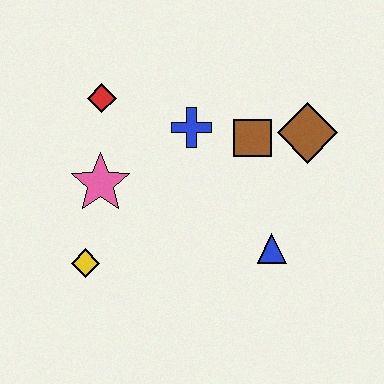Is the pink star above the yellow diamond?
Yes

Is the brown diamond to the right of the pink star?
Yes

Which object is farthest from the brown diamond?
The yellow diamond is farthest from the brown diamond.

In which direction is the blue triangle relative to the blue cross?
The blue triangle is below the blue cross.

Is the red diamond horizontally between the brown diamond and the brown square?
No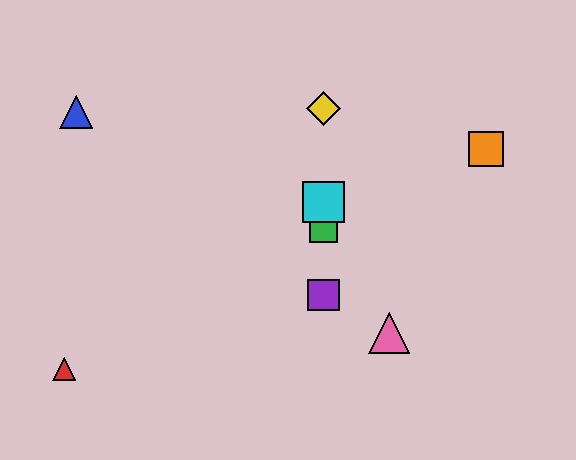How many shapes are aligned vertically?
4 shapes (the green square, the yellow diamond, the purple square, the cyan square) are aligned vertically.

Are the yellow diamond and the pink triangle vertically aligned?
No, the yellow diamond is at x≈323 and the pink triangle is at x≈389.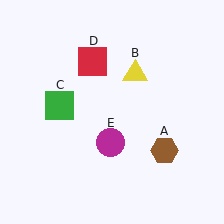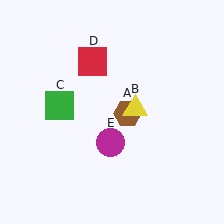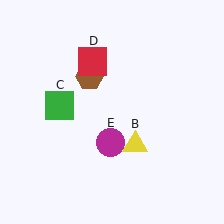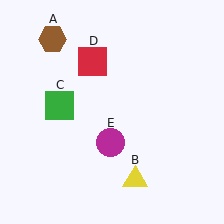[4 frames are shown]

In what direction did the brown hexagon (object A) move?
The brown hexagon (object A) moved up and to the left.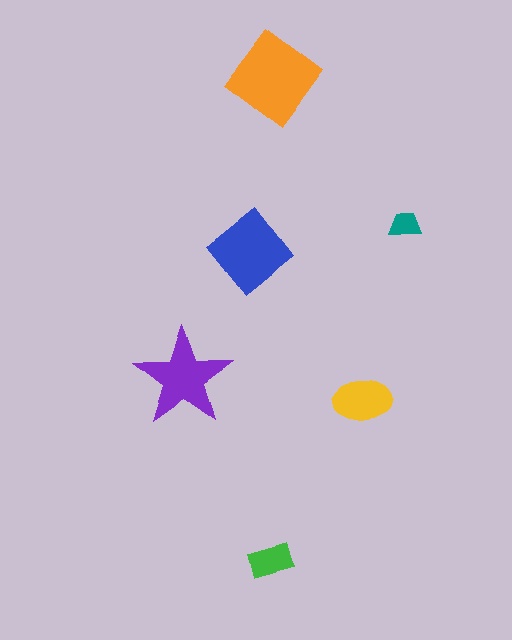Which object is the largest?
The orange diamond.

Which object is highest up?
The orange diamond is topmost.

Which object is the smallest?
The teal trapezoid.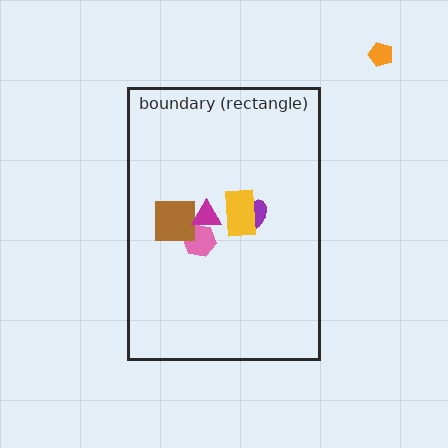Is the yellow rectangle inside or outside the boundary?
Inside.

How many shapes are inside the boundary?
5 inside, 1 outside.